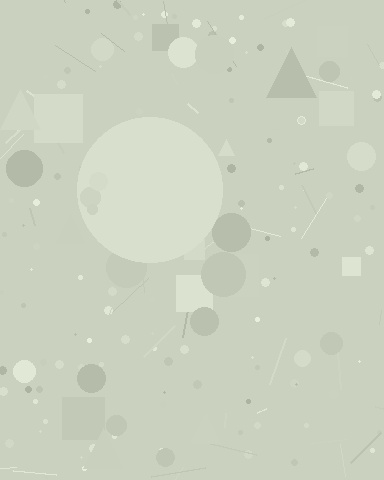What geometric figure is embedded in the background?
A circle is embedded in the background.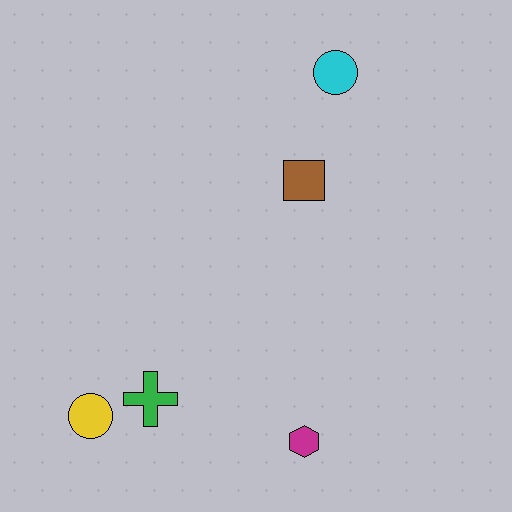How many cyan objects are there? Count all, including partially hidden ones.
There is 1 cyan object.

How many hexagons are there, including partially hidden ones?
There is 1 hexagon.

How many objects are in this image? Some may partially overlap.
There are 5 objects.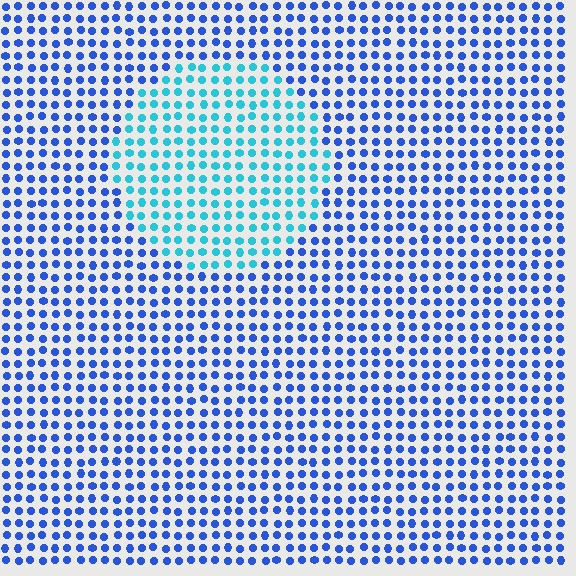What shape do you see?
I see a circle.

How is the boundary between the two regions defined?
The boundary is defined purely by a slight shift in hue (about 39 degrees). Spacing, size, and orientation are identical on both sides.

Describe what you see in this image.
The image is filled with small blue elements in a uniform arrangement. A circle-shaped region is visible where the elements are tinted to a slightly different hue, forming a subtle color boundary.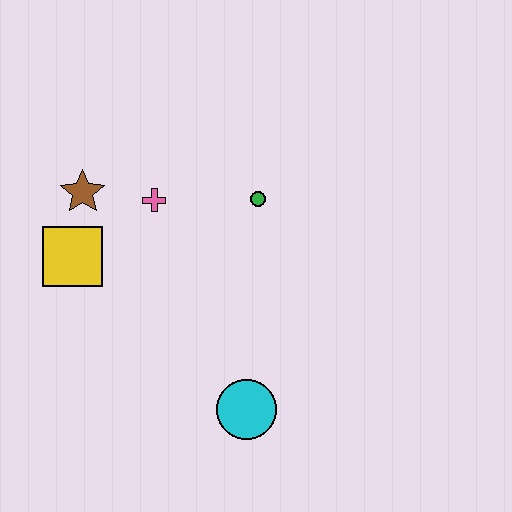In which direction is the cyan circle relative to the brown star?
The cyan circle is below the brown star.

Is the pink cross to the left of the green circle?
Yes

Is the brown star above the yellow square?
Yes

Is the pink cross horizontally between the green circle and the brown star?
Yes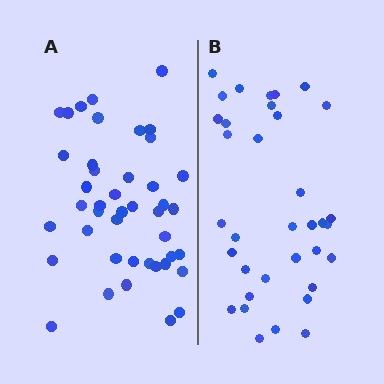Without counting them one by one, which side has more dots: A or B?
Region A (the left region) has more dots.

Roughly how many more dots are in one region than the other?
Region A has roughly 8 or so more dots than region B.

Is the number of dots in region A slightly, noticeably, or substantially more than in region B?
Region A has only slightly more — the two regions are fairly close. The ratio is roughly 1.2 to 1.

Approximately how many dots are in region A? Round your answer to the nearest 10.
About 40 dots. (The exact count is 43, which rounds to 40.)